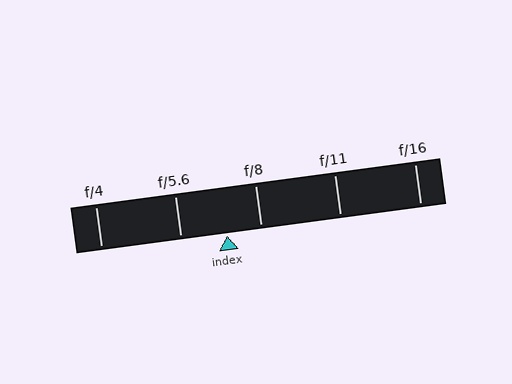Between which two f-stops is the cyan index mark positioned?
The index mark is between f/5.6 and f/8.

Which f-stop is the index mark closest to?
The index mark is closest to f/8.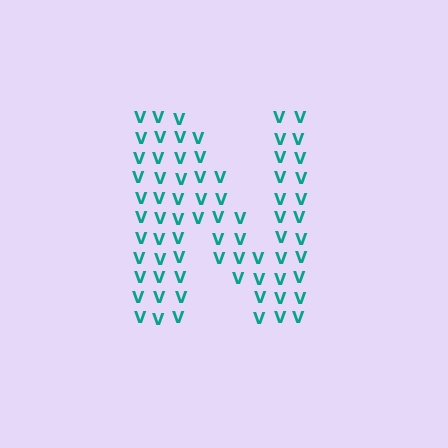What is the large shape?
The large shape is the letter N.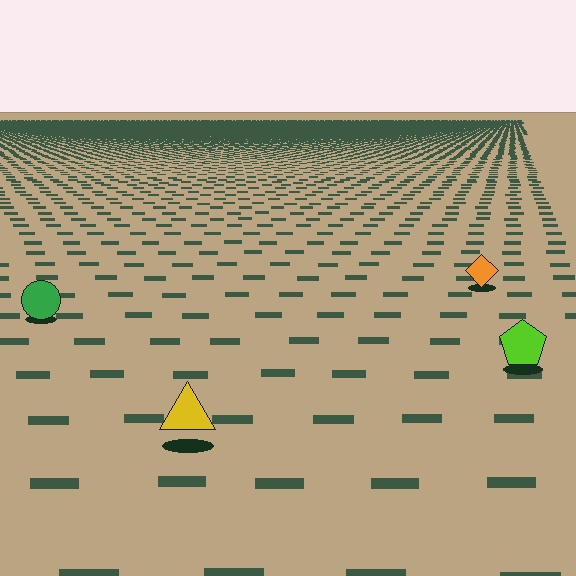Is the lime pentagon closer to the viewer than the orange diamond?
Yes. The lime pentagon is closer — you can tell from the texture gradient: the ground texture is coarser near it.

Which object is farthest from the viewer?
The orange diamond is farthest from the viewer. It appears smaller and the ground texture around it is denser.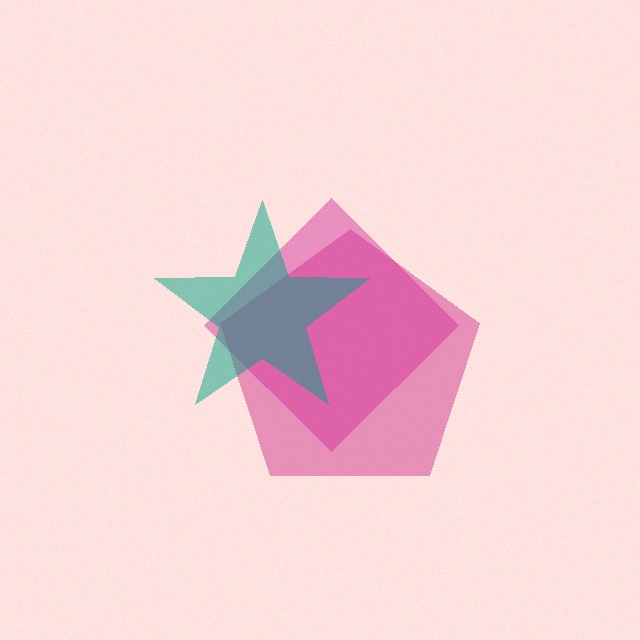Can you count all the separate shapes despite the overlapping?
Yes, there are 3 separate shapes.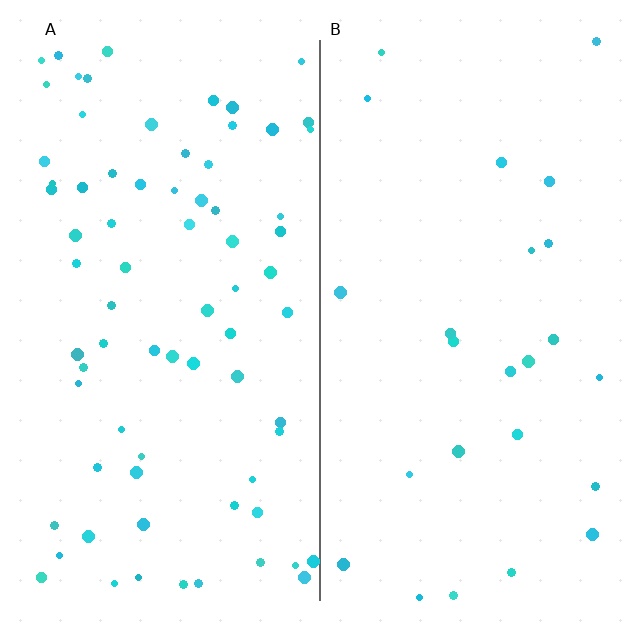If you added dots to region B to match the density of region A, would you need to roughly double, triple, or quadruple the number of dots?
Approximately triple.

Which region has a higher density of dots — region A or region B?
A (the left).